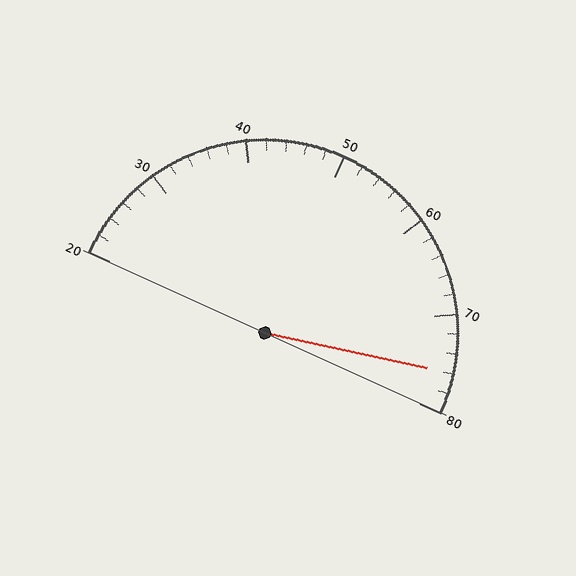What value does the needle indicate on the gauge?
The needle indicates approximately 76.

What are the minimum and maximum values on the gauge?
The gauge ranges from 20 to 80.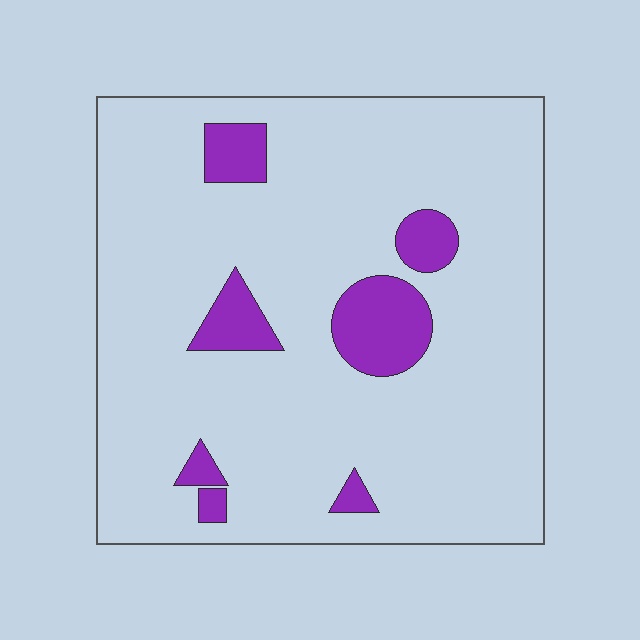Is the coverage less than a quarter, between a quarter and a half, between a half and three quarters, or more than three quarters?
Less than a quarter.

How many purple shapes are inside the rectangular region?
7.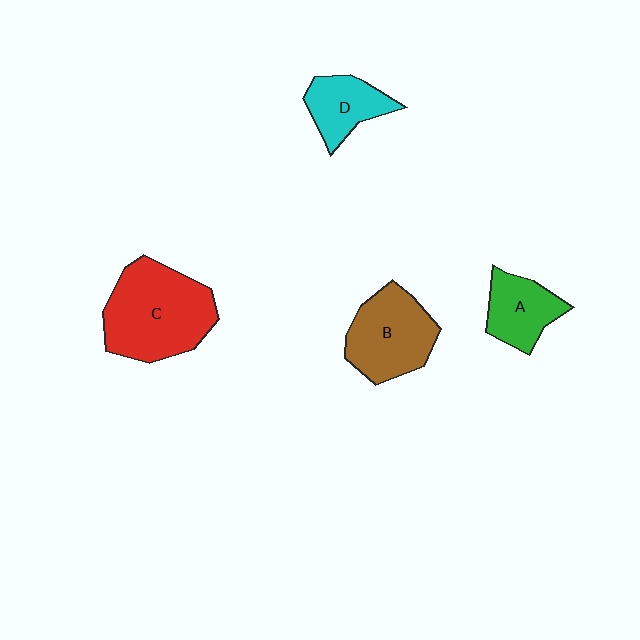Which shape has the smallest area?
Shape D (cyan).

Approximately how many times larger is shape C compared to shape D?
Approximately 2.1 times.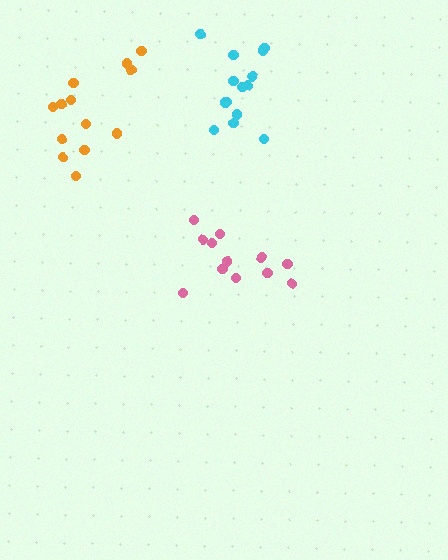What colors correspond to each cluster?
The clusters are colored: orange, pink, cyan.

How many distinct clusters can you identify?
There are 3 distinct clusters.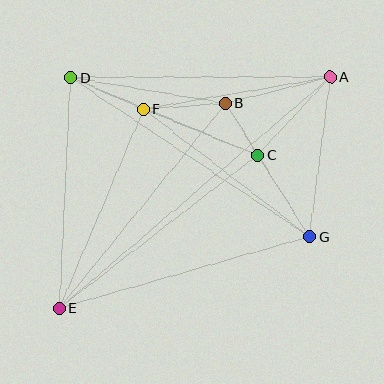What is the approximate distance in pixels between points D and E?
The distance between D and E is approximately 231 pixels.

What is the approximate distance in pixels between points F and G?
The distance between F and G is approximately 210 pixels.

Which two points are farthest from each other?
Points A and E are farthest from each other.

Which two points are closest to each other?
Points B and C are closest to each other.